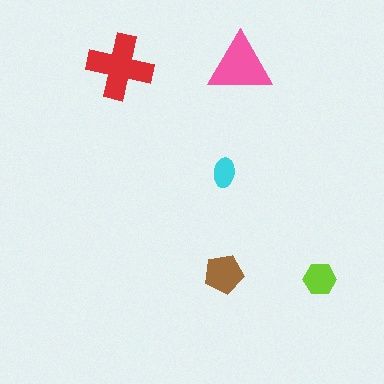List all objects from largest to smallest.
The red cross, the pink triangle, the brown pentagon, the lime hexagon, the cyan ellipse.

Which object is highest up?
The pink triangle is topmost.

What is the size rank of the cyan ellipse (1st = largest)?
5th.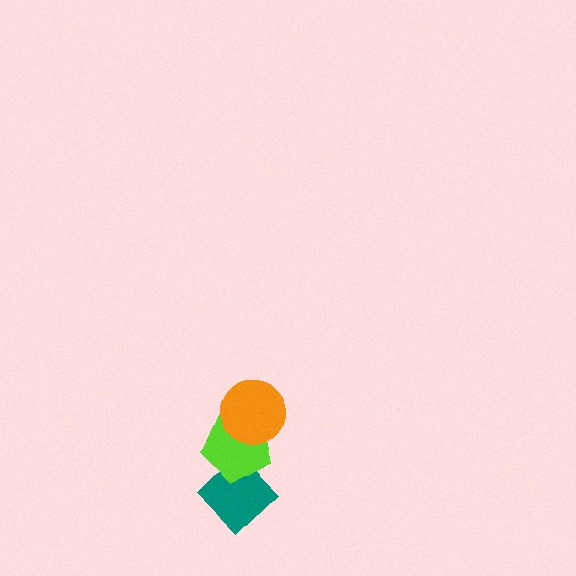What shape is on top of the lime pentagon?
The orange circle is on top of the lime pentagon.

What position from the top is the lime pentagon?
The lime pentagon is 2nd from the top.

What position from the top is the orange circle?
The orange circle is 1st from the top.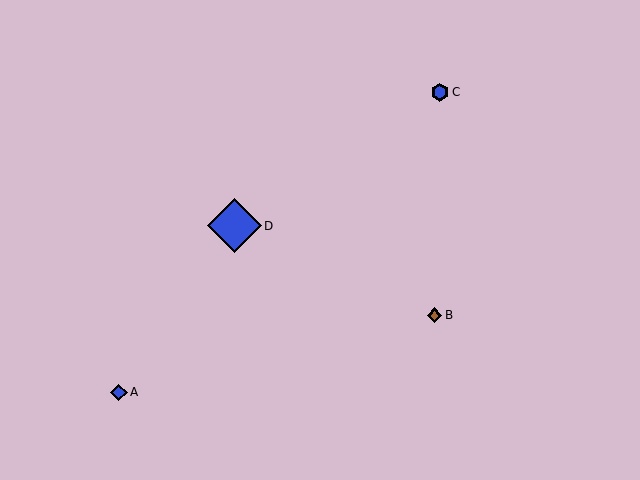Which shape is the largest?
The blue diamond (labeled D) is the largest.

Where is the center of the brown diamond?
The center of the brown diamond is at (435, 315).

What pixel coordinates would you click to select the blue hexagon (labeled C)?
Click at (440, 92) to select the blue hexagon C.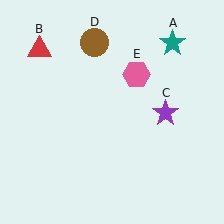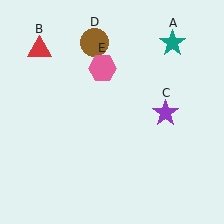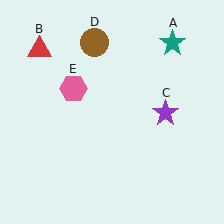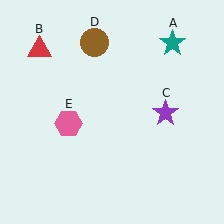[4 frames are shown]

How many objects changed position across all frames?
1 object changed position: pink hexagon (object E).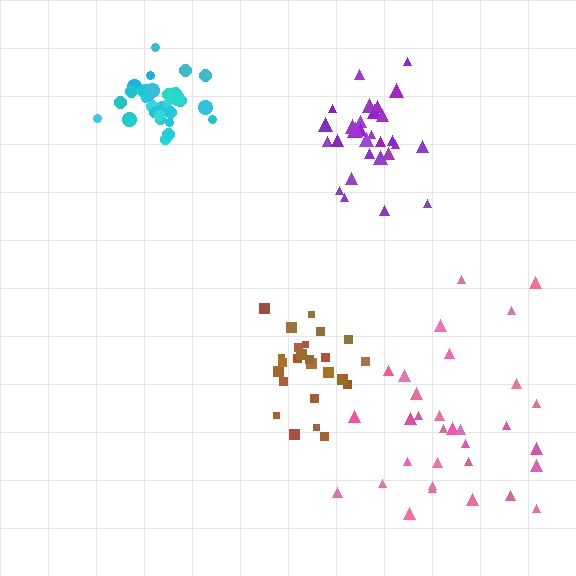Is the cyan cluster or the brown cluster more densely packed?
Cyan.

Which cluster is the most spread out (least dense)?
Pink.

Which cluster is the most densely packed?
Cyan.